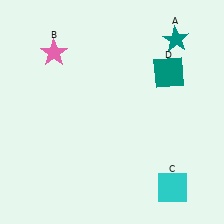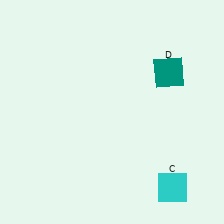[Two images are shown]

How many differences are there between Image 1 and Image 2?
There are 2 differences between the two images.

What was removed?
The pink star (B), the teal star (A) were removed in Image 2.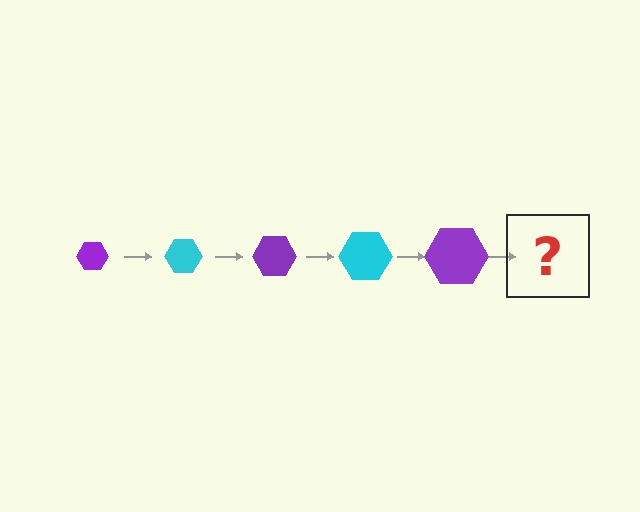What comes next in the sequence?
The next element should be a cyan hexagon, larger than the previous one.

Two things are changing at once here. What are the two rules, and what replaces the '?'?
The two rules are that the hexagon grows larger each step and the color cycles through purple and cyan. The '?' should be a cyan hexagon, larger than the previous one.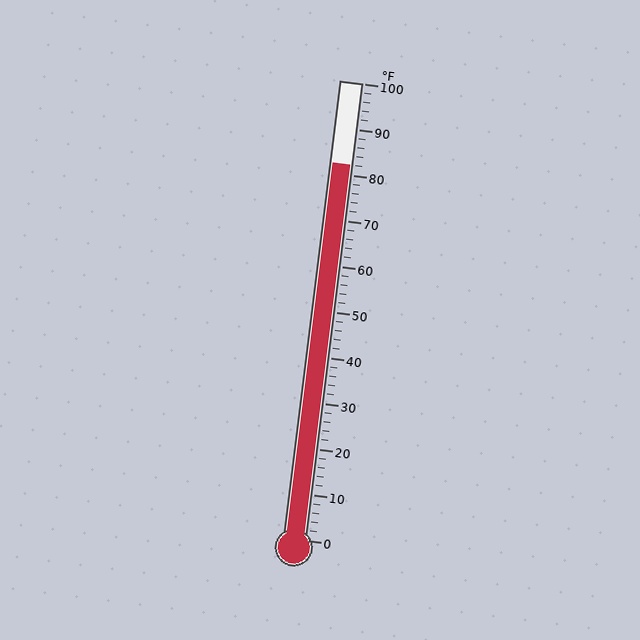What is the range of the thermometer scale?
The thermometer scale ranges from 0°F to 100°F.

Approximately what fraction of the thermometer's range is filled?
The thermometer is filled to approximately 80% of its range.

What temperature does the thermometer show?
The thermometer shows approximately 82°F.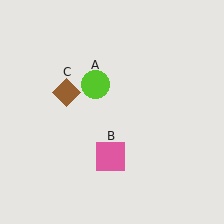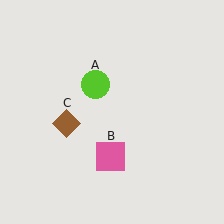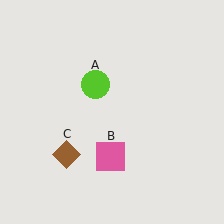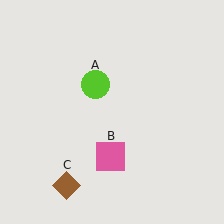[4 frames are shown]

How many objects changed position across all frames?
1 object changed position: brown diamond (object C).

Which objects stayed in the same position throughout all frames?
Lime circle (object A) and pink square (object B) remained stationary.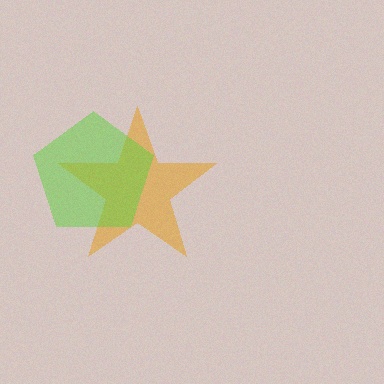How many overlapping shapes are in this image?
There are 2 overlapping shapes in the image.